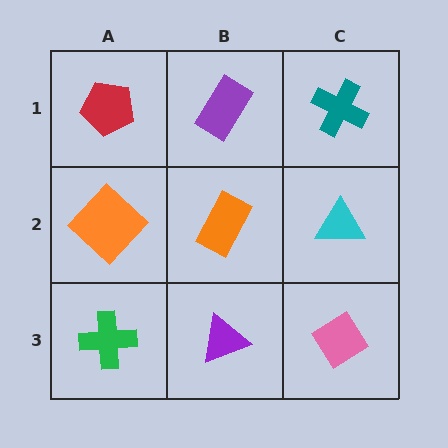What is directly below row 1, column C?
A cyan triangle.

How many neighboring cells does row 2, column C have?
3.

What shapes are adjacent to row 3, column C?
A cyan triangle (row 2, column C), a purple triangle (row 3, column B).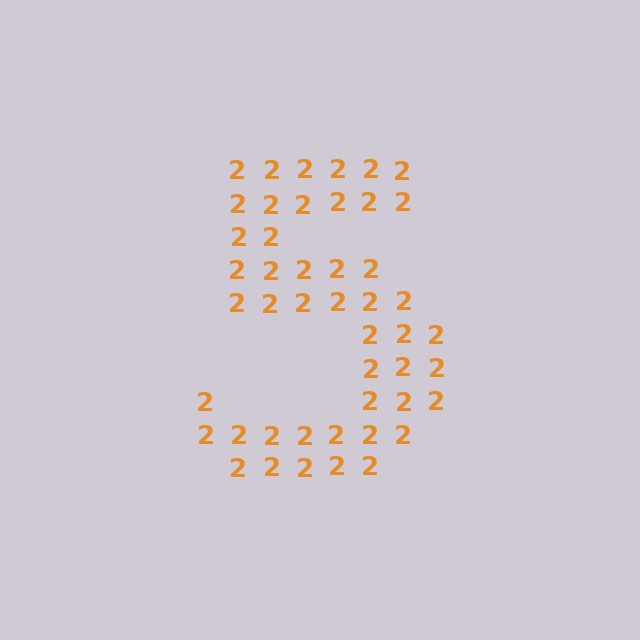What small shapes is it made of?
It is made of small digit 2's.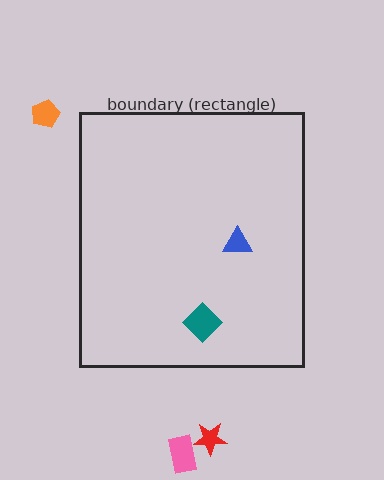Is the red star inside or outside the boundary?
Outside.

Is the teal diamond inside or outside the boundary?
Inside.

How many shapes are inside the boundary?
2 inside, 3 outside.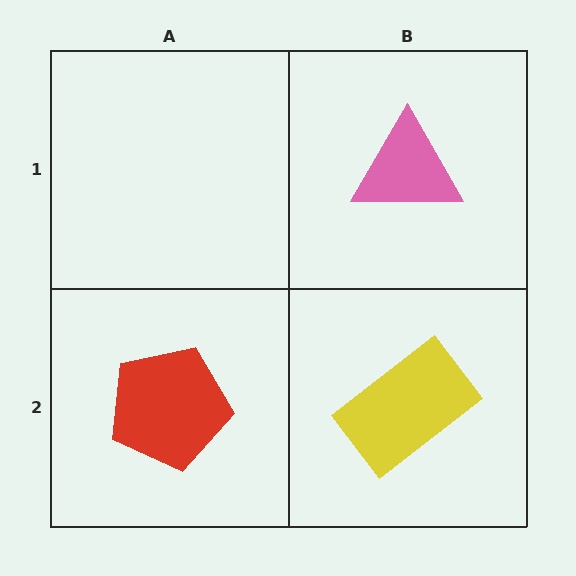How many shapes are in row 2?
2 shapes.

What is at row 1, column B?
A pink triangle.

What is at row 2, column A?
A red pentagon.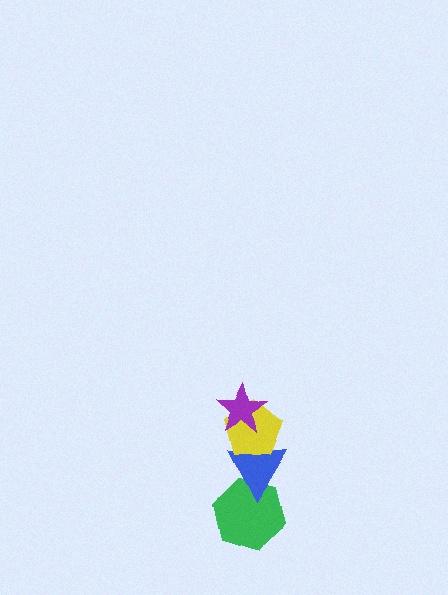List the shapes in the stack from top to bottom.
From top to bottom: the purple star, the yellow pentagon, the blue triangle, the green hexagon.